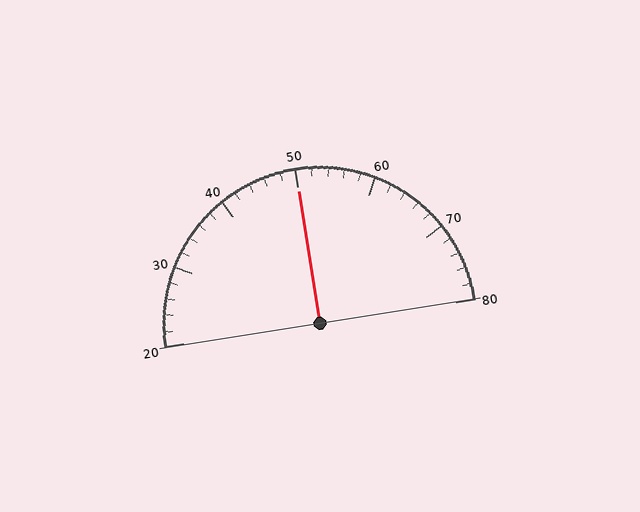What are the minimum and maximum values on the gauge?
The gauge ranges from 20 to 80.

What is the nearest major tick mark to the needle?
The nearest major tick mark is 50.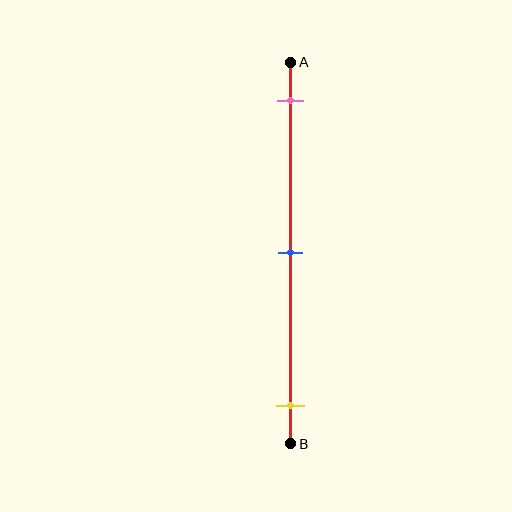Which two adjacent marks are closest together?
The pink and blue marks are the closest adjacent pair.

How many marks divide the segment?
There are 3 marks dividing the segment.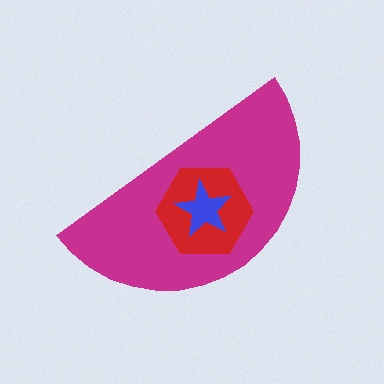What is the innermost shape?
The blue star.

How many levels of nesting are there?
3.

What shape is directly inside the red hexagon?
The blue star.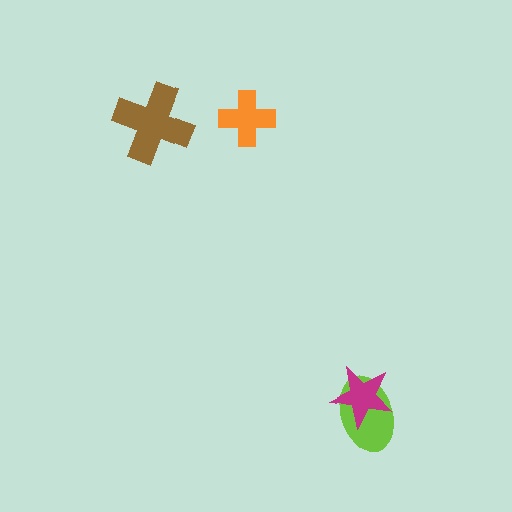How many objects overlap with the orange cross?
0 objects overlap with the orange cross.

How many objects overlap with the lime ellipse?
1 object overlaps with the lime ellipse.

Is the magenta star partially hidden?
No, no other shape covers it.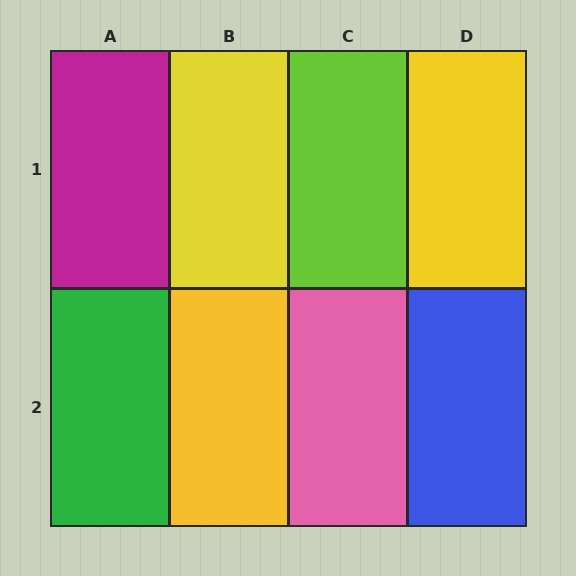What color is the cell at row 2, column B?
Yellow.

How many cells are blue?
1 cell is blue.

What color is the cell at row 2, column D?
Blue.